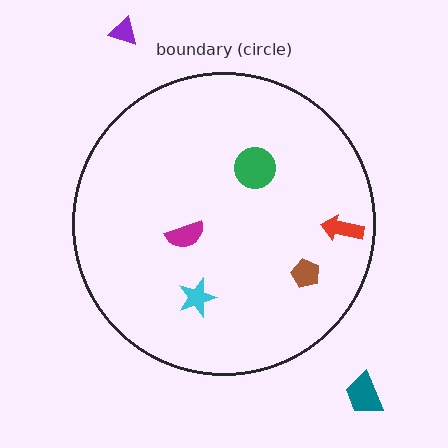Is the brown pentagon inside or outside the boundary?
Inside.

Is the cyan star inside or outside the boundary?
Inside.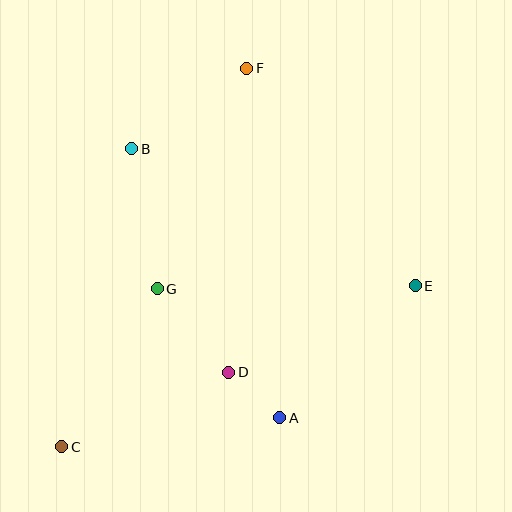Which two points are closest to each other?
Points A and D are closest to each other.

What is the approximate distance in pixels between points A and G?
The distance between A and G is approximately 178 pixels.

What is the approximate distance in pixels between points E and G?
The distance between E and G is approximately 258 pixels.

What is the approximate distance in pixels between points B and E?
The distance between B and E is approximately 315 pixels.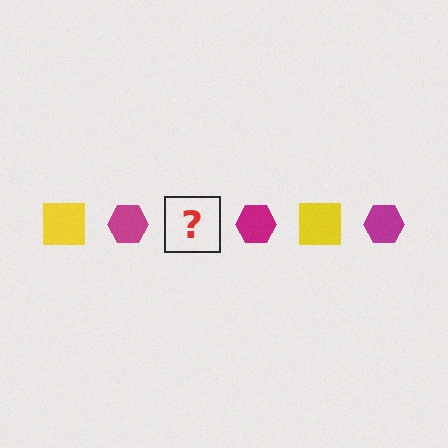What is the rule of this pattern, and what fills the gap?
The rule is that the pattern alternates between yellow square and magenta hexagon. The gap should be filled with a yellow square.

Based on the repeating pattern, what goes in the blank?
The blank should be a yellow square.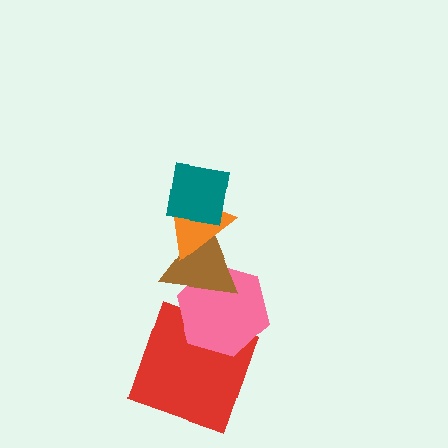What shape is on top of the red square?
The pink hexagon is on top of the red square.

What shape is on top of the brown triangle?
The orange triangle is on top of the brown triangle.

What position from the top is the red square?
The red square is 5th from the top.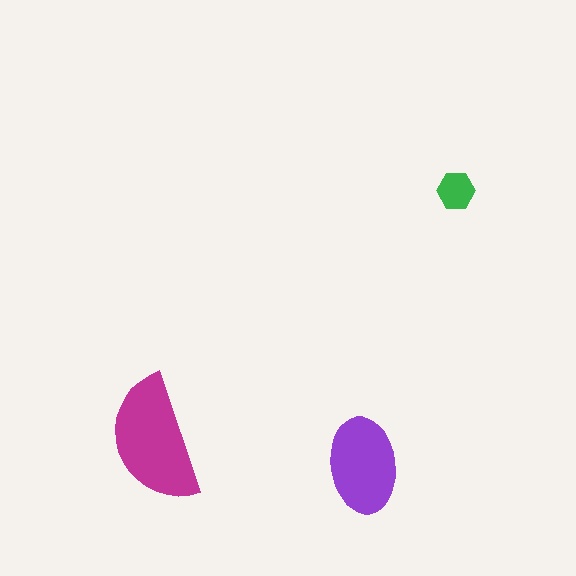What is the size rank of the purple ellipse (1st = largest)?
2nd.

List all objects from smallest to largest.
The green hexagon, the purple ellipse, the magenta semicircle.